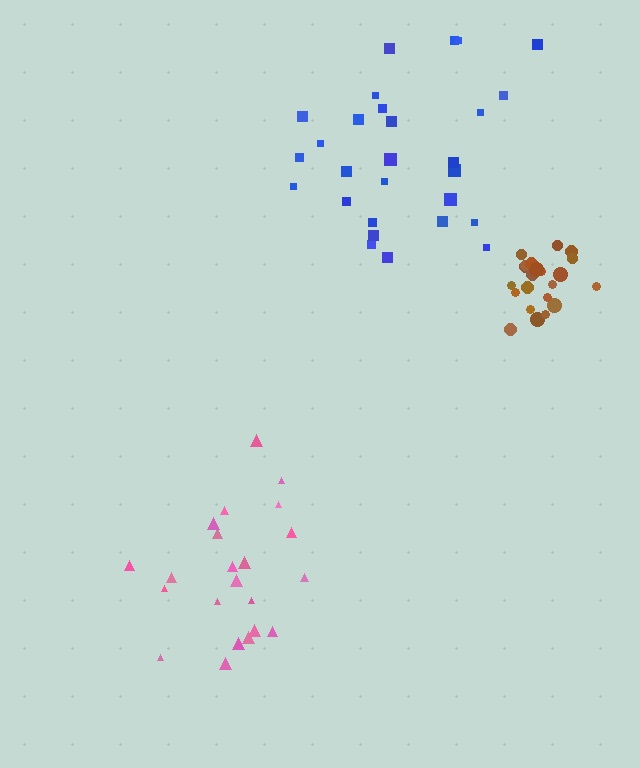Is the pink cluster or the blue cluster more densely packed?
Pink.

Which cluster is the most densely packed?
Brown.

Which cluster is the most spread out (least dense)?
Blue.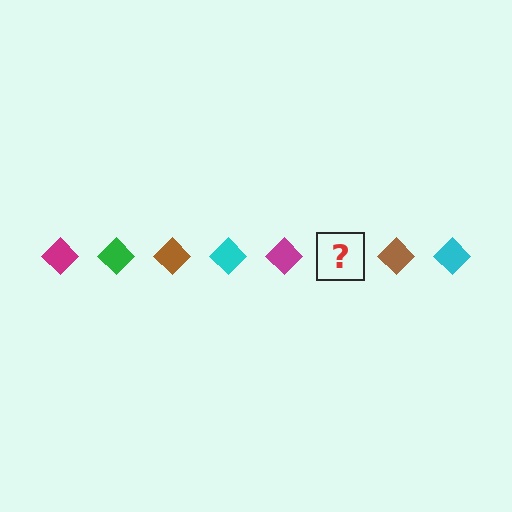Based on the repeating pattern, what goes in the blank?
The blank should be a green diamond.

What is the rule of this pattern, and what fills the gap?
The rule is that the pattern cycles through magenta, green, brown, cyan diamonds. The gap should be filled with a green diamond.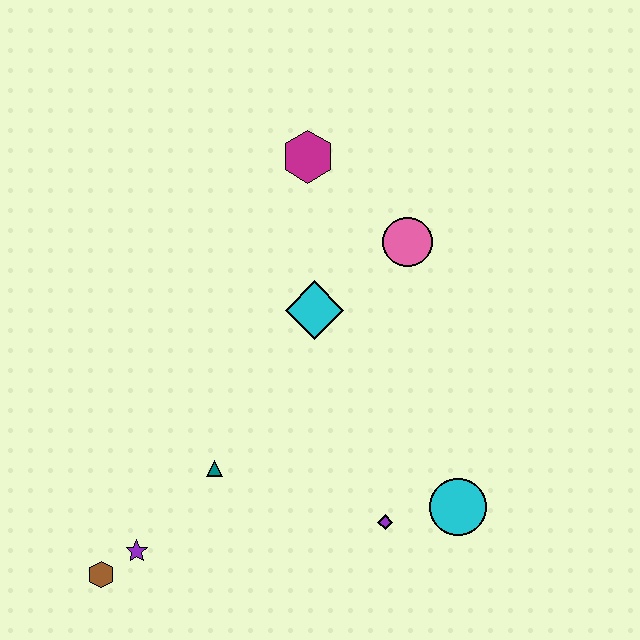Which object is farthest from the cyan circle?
The magenta hexagon is farthest from the cyan circle.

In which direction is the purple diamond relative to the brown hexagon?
The purple diamond is to the right of the brown hexagon.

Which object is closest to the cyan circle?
The purple diamond is closest to the cyan circle.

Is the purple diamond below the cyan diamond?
Yes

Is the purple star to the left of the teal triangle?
Yes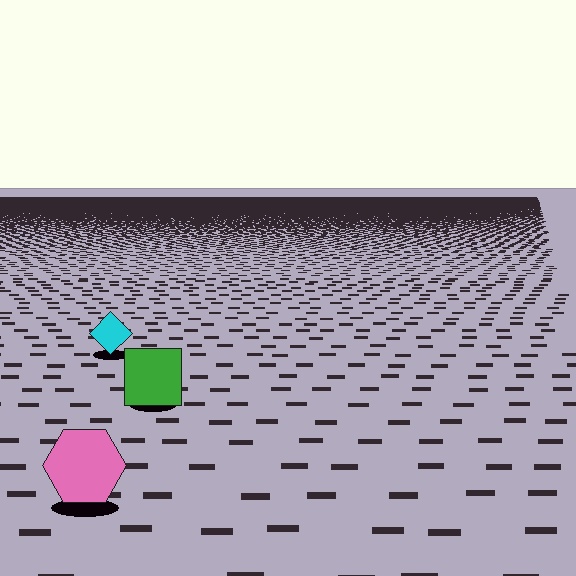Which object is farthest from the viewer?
The cyan diamond is farthest from the viewer. It appears smaller and the ground texture around it is denser.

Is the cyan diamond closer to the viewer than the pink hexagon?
No. The pink hexagon is closer — you can tell from the texture gradient: the ground texture is coarser near it.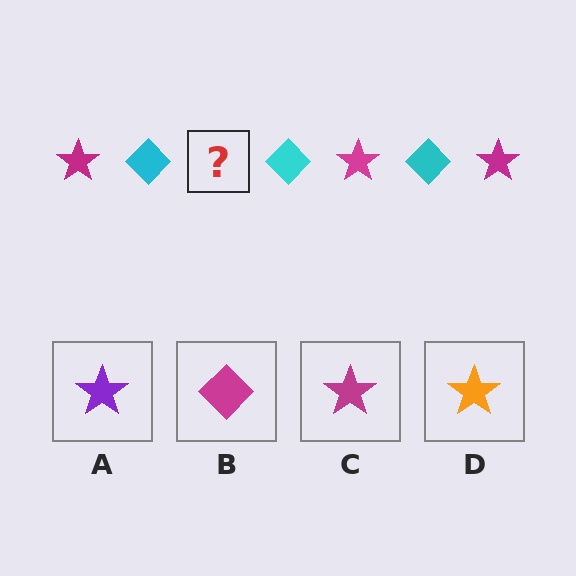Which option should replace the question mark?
Option C.